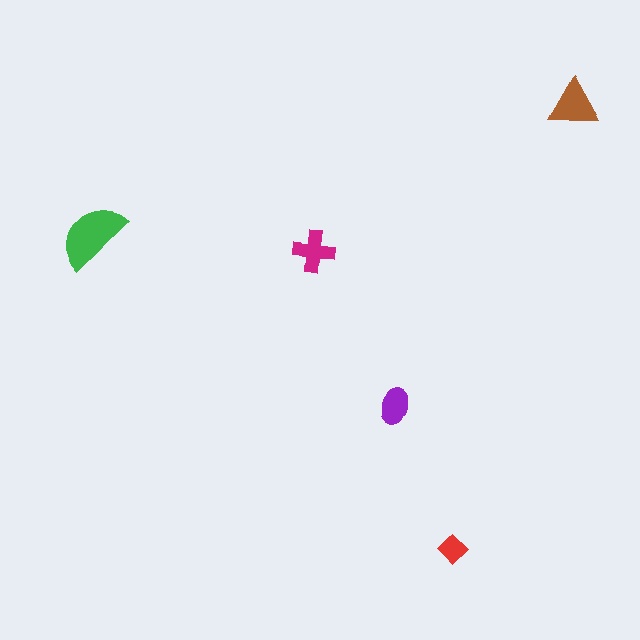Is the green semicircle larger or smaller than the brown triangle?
Larger.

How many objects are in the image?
There are 5 objects in the image.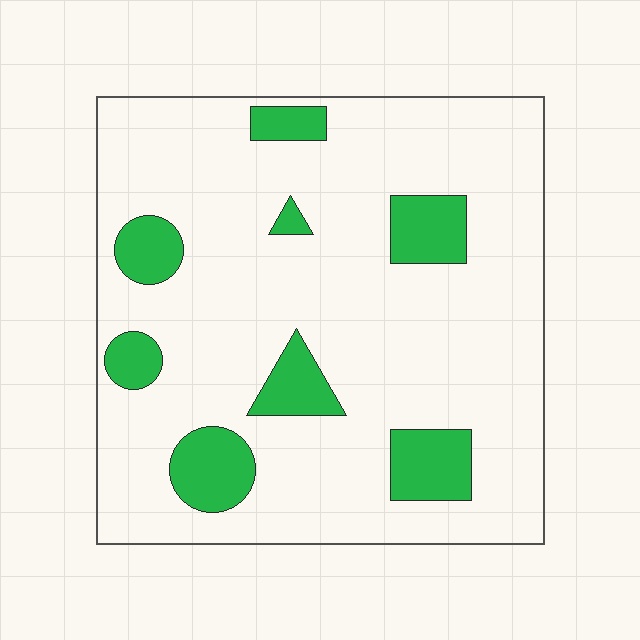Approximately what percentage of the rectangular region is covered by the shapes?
Approximately 15%.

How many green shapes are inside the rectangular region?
8.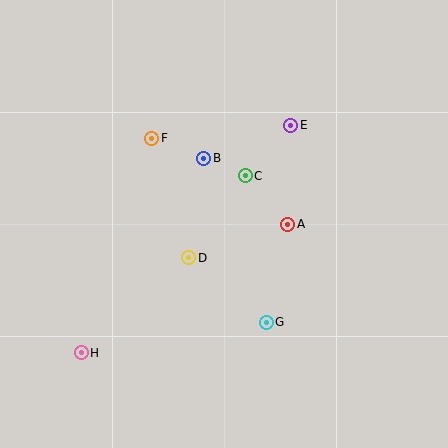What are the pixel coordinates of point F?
Point F is at (152, 138).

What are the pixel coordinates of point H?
Point H is at (81, 353).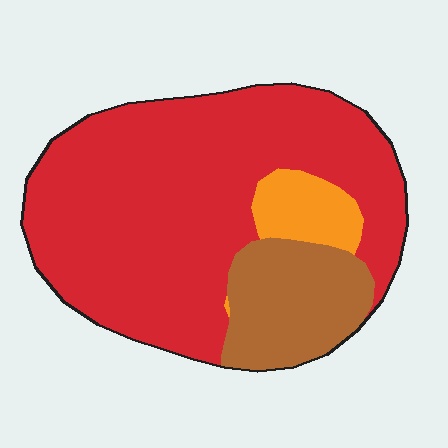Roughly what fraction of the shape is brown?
Brown takes up about one fifth (1/5) of the shape.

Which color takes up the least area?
Orange, at roughly 10%.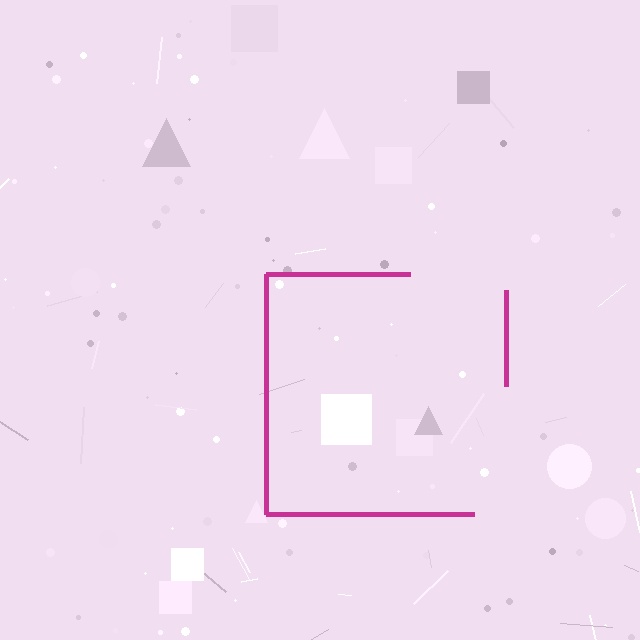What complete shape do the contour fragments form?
The contour fragments form a square.